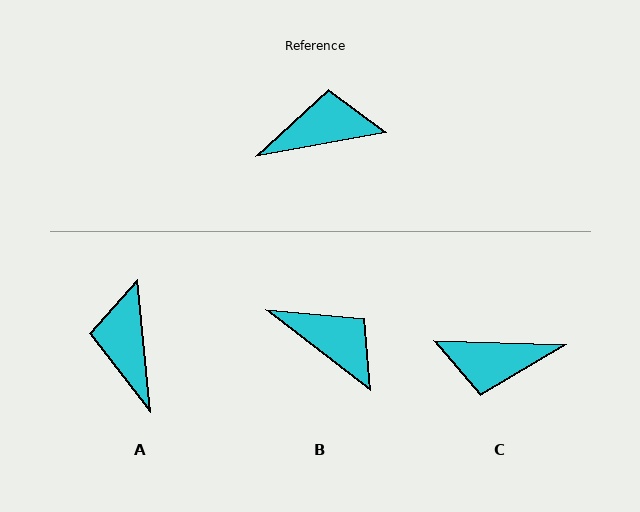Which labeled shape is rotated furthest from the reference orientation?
C, about 168 degrees away.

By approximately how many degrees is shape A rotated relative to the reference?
Approximately 85 degrees counter-clockwise.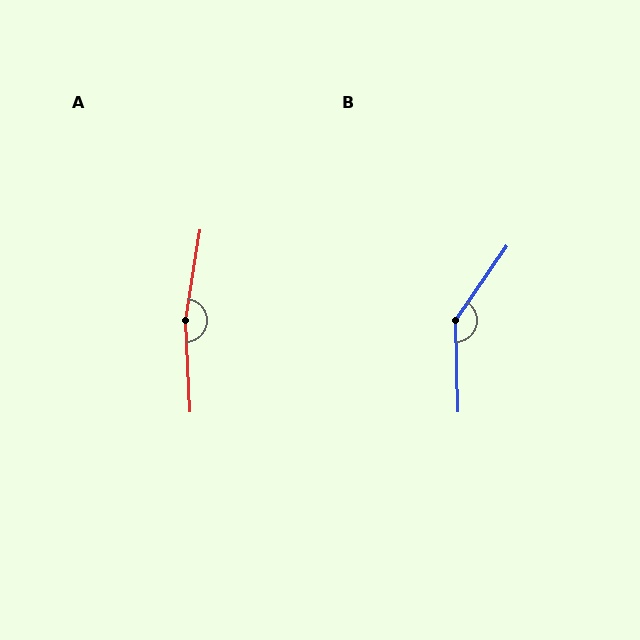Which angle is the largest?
A, at approximately 168 degrees.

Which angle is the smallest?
B, at approximately 144 degrees.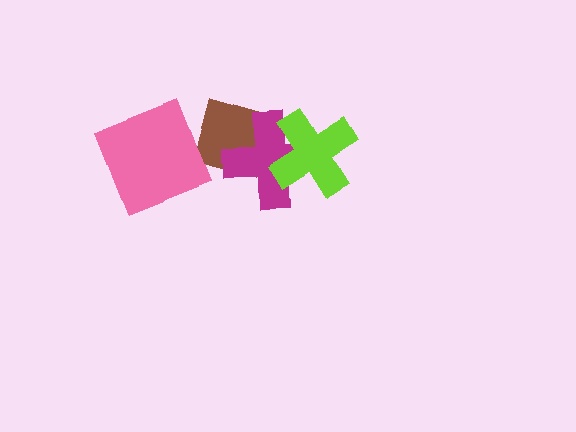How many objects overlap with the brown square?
1 object overlaps with the brown square.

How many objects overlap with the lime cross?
1 object overlaps with the lime cross.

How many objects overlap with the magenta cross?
2 objects overlap with the magenta cross.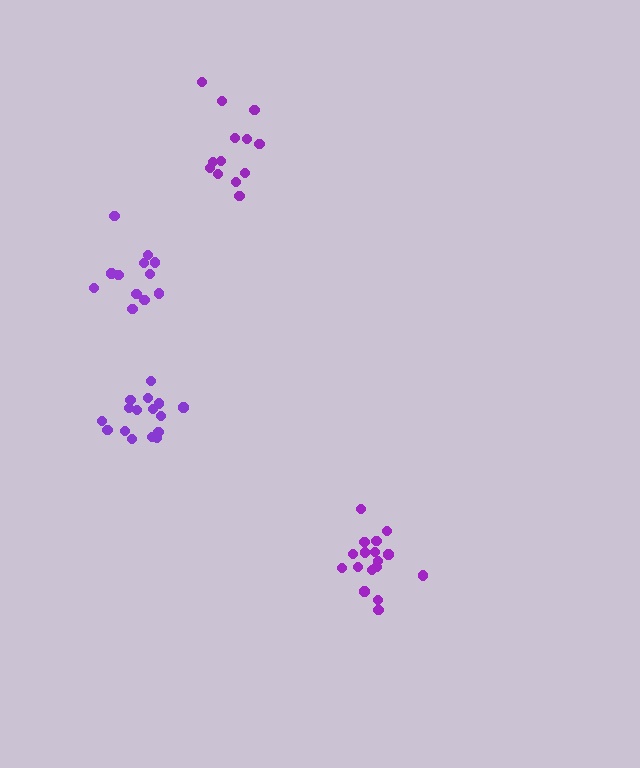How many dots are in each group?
Group 1: 13 dots, Group 2: 12 dots, Group 3: 17 dots, Group 4: 16 dots (58 total).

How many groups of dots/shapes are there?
There are 4 groups.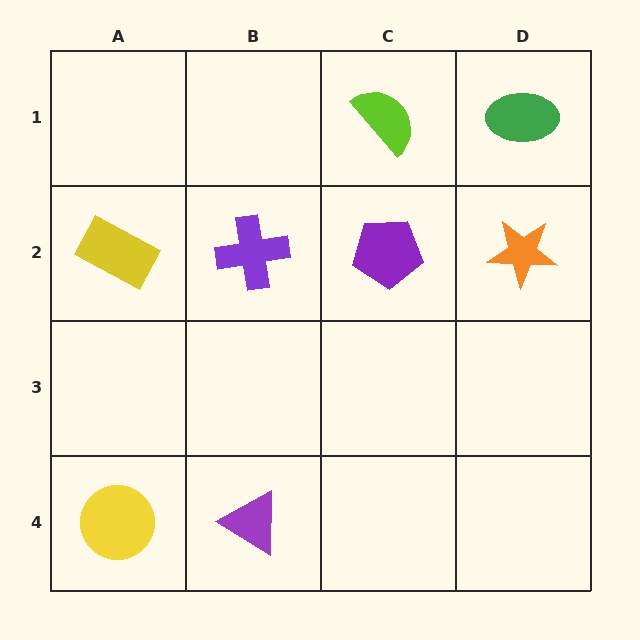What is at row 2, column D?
An orange star.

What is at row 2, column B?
A purple cross.